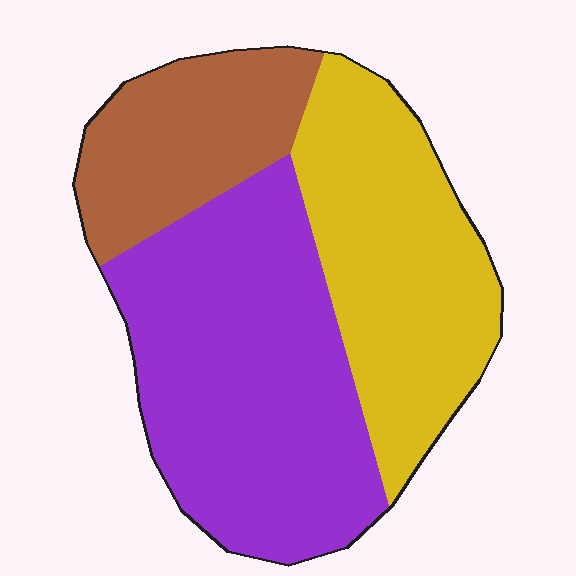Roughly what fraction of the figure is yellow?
Yellow takes up between a quarter and a half of the figure.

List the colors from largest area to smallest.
From largest to smallest: purple, yellow, brown.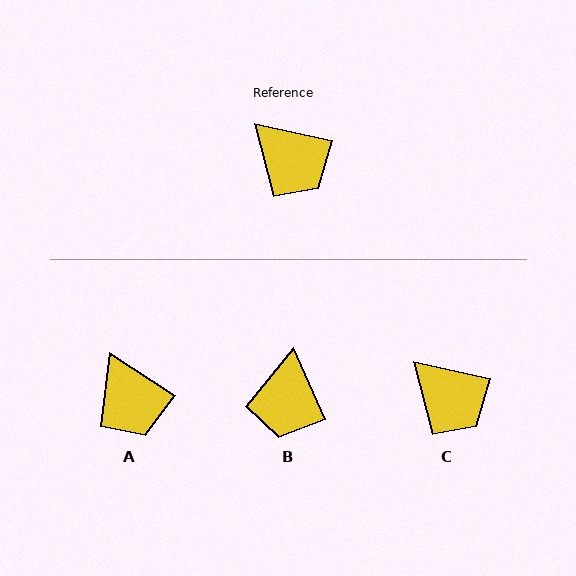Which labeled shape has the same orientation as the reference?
C.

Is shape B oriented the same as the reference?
No, it is off by about 54 degrees.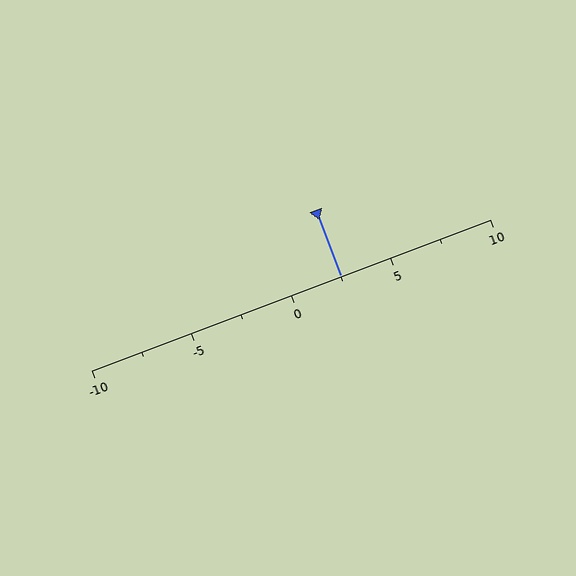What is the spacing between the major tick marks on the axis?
The major ticks are spaced 5 apart.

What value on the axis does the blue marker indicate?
The marker indicates approximately 2.5.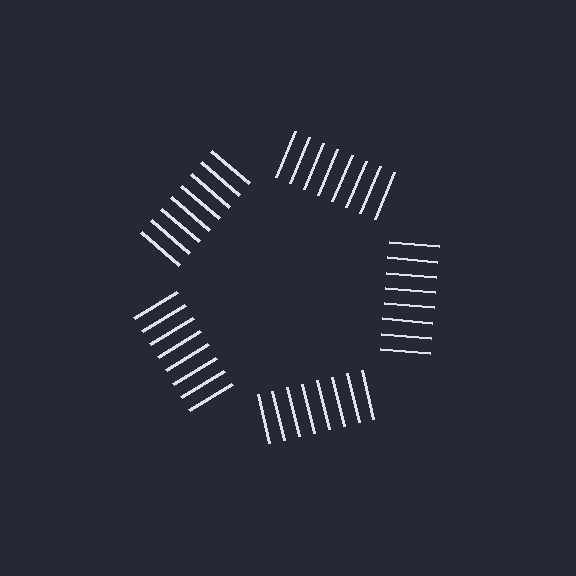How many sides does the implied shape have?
5 sides — the line-ends trace a pentagon.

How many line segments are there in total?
40 — 8 along each of the 5 edges.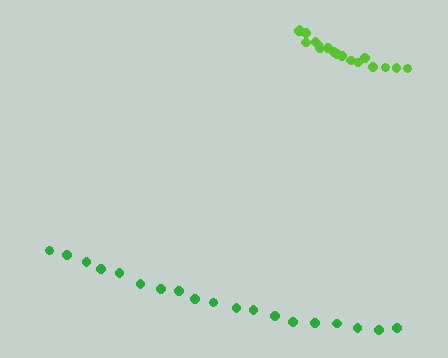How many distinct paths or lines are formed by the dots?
There are 2 distinct paths.